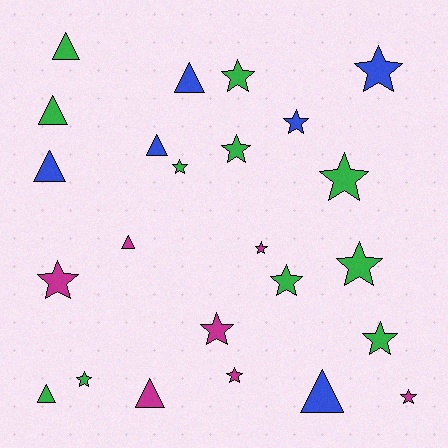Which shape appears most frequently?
Star, with 15 objects.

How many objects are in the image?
There are 24 objects.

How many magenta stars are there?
There are 5 magenta stars.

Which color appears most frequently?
Green, with 11 objects.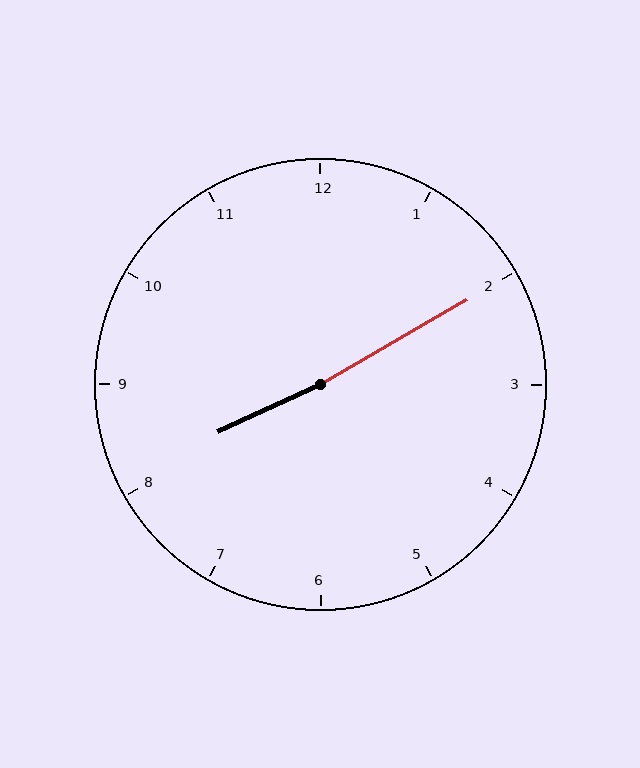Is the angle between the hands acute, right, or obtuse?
It is obtuse.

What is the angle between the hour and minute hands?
Approximately 175 degrees.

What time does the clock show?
8:10.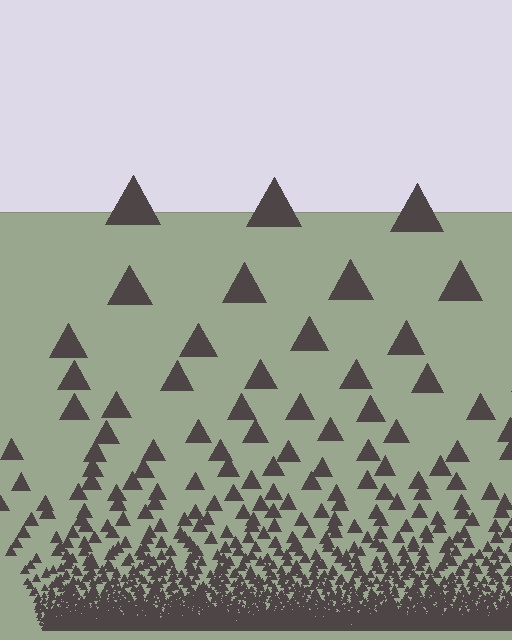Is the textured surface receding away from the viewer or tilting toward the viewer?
The surface appears to tilt toward the viewer. Texture elements get larger and sparser toward the top.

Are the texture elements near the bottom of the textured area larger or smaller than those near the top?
Smaller. The gradient is inverted — elements near the bottom are smaller and denser.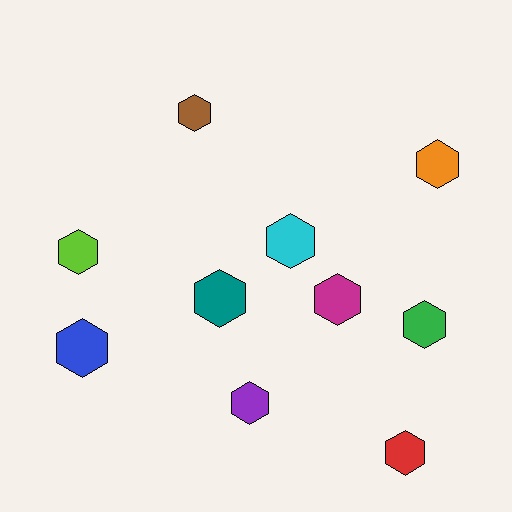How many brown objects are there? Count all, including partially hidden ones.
There is 1 brown object.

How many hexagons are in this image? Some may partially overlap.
There are 10 hexagons.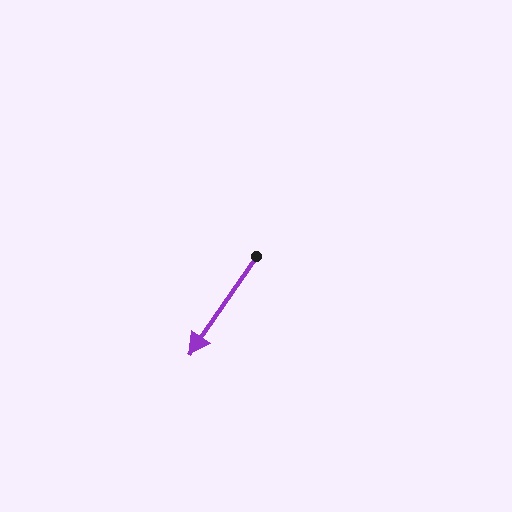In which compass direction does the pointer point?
Southwest.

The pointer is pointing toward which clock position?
Roughly 7 o'clock.